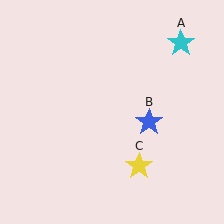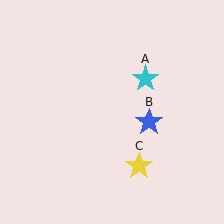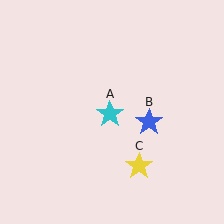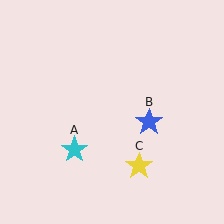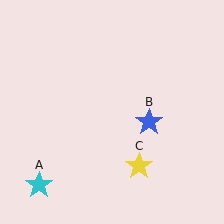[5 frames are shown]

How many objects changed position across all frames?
1 object changed position: cyan star (object A).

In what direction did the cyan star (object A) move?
The cyan star (object A) moved down and to the left.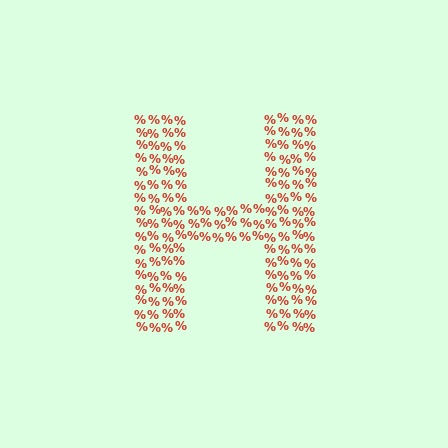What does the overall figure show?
The overall figure shows the letter H.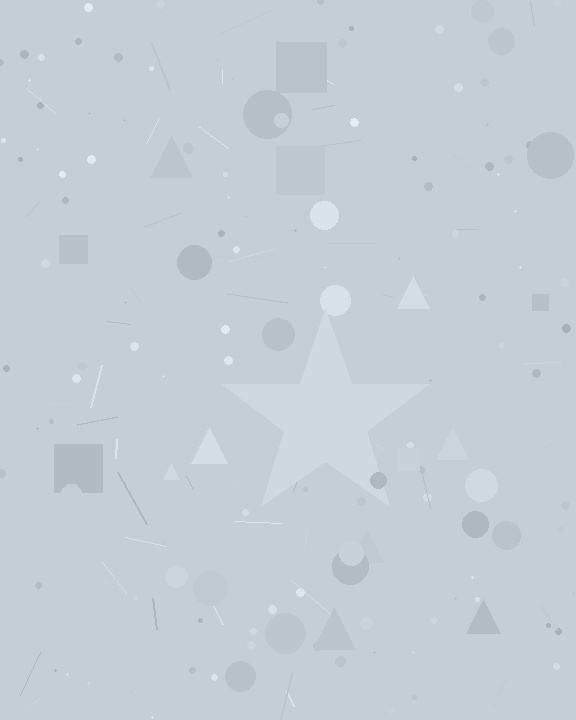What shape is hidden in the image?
A star is hidden in the image.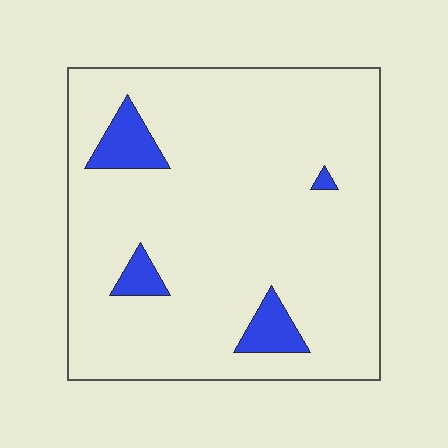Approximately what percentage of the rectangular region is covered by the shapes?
Approximately 10%.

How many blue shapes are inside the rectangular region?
4.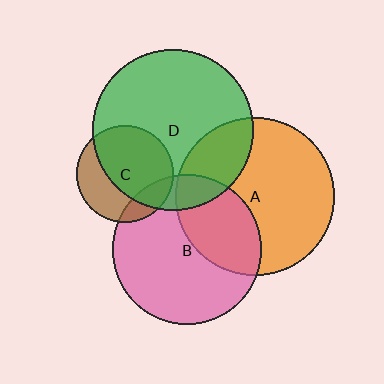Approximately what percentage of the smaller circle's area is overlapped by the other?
Approximately 25%.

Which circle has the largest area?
Circle D (green).